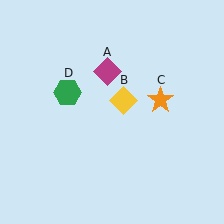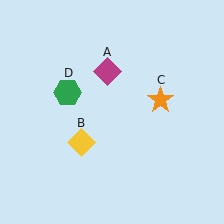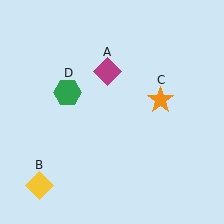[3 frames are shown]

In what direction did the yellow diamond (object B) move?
The yellow diamond (object B) moved down and to the left.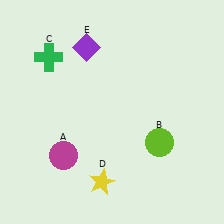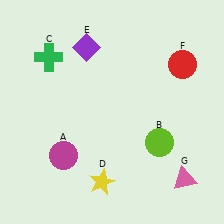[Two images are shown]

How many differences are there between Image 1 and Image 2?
There are 2 differences between the two images.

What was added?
A red circle (F), a pink triangle (G) were added in Image 2.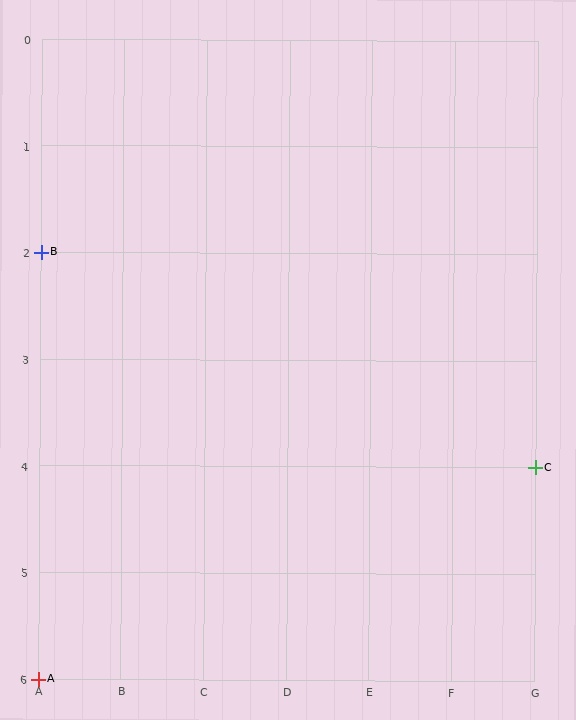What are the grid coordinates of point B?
Point B is at grid coordinates (A, 2).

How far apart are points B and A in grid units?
Points B and A are 4 rows apart.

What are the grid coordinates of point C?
Point C is at grid coordinates (G, 4).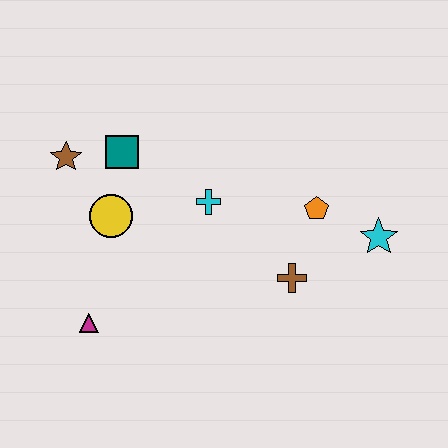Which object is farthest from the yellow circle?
The cyan star is farthest from the yellow circle.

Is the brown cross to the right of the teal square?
Yes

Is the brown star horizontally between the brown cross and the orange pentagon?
No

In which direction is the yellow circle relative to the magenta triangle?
The yellow circle is above the magenta triangle.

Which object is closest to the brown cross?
The orange pentagon is closest to the brown cross.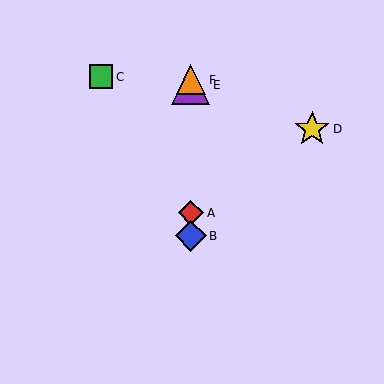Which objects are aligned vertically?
Objects A, B, E, F are aligned vertically.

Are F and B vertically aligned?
Yes, both are at x≈191.